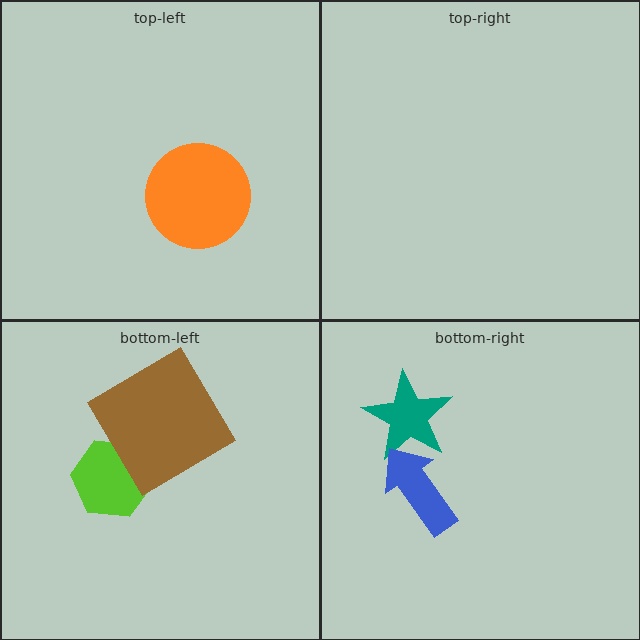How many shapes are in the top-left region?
1.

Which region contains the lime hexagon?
The bottom-left region.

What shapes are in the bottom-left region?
The lime hexagon, the brown diamond.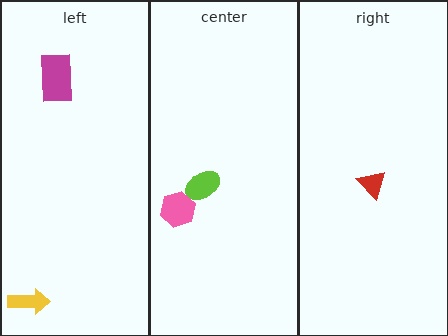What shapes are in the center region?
The lime ellipse, the pink hexagon.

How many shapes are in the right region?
1.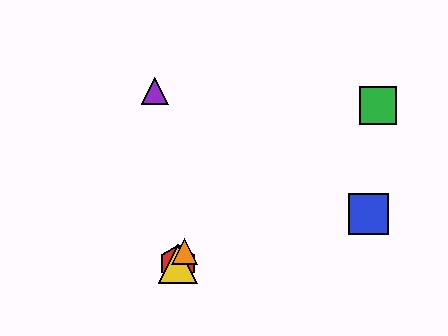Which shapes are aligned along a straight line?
The red hexagon, the yellow triangle, the orange triangle are aligned along a straight line.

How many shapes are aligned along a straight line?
3 shapes (the red hexagon, the yellow triangle, the orange triangle) are aligned along a straight line.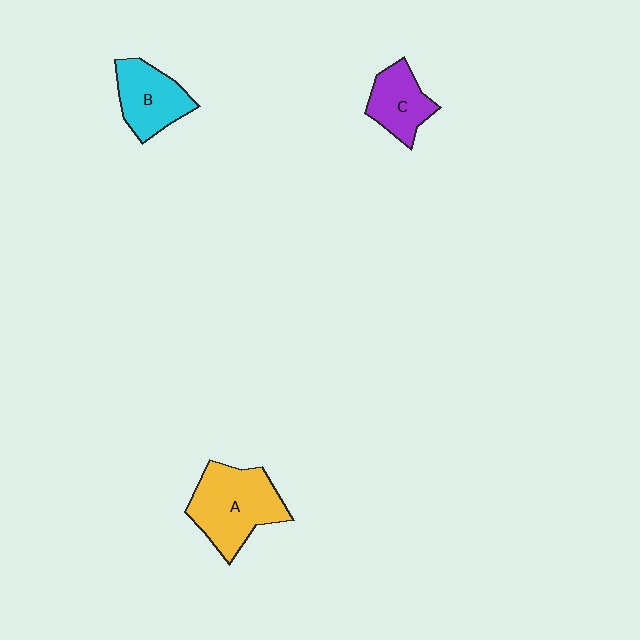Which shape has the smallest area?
Shape C (purple).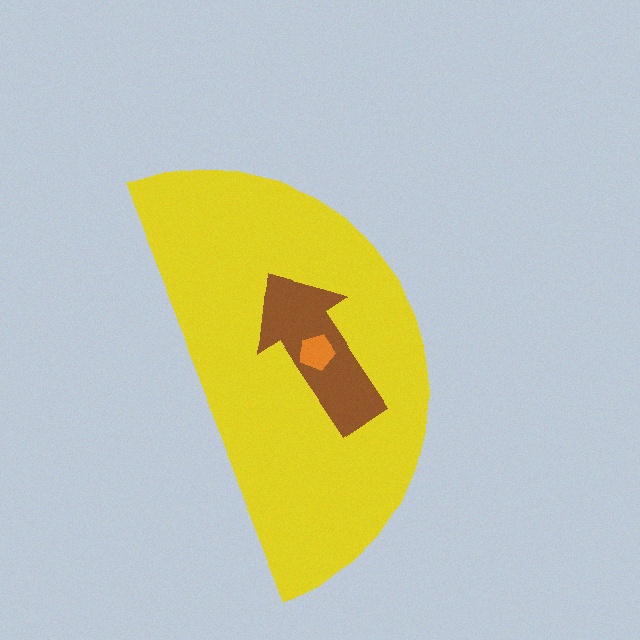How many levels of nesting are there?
3.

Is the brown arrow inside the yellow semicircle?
Yes.